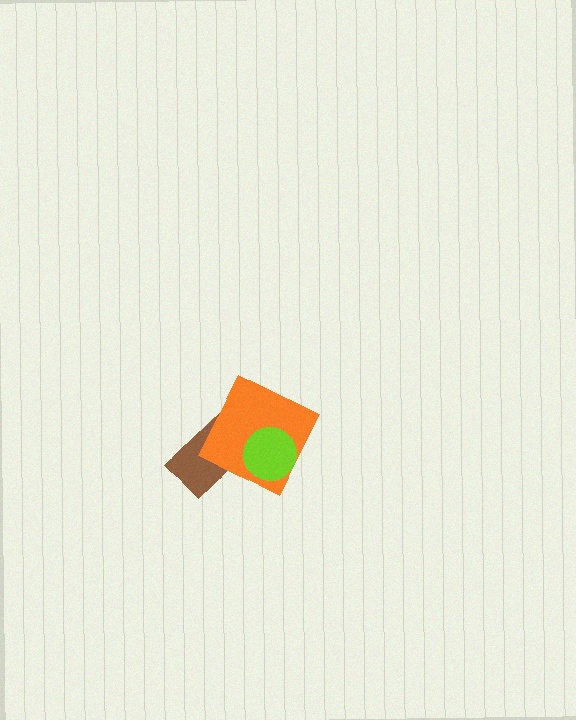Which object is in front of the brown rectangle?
The orange square is in front of the brown rectangle.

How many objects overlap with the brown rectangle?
1 object overlaps with the brown rectangle.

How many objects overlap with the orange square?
2 objects overlap with the orange square.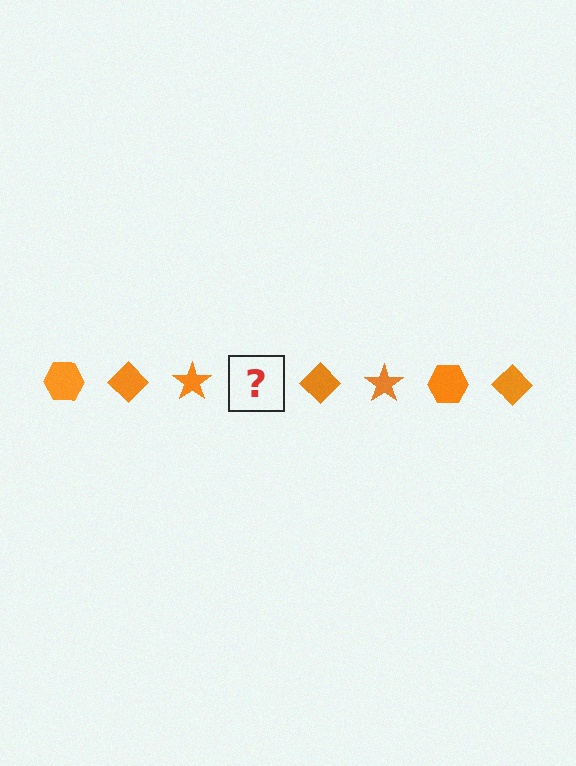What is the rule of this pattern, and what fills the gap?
The rule is that the pattern cycles through hexagon, diamond, star shapes in orange. The gap should be filled with an orange hexagon.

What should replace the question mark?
The question mark should be replaced with an orange hexagon.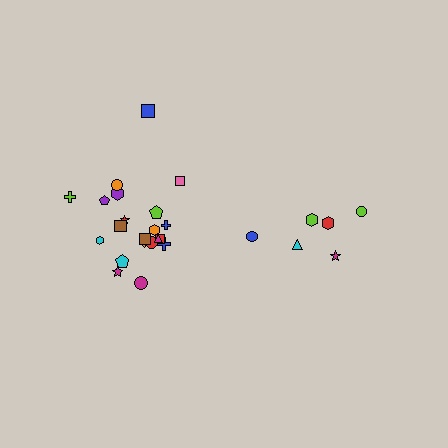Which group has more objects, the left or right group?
The left group.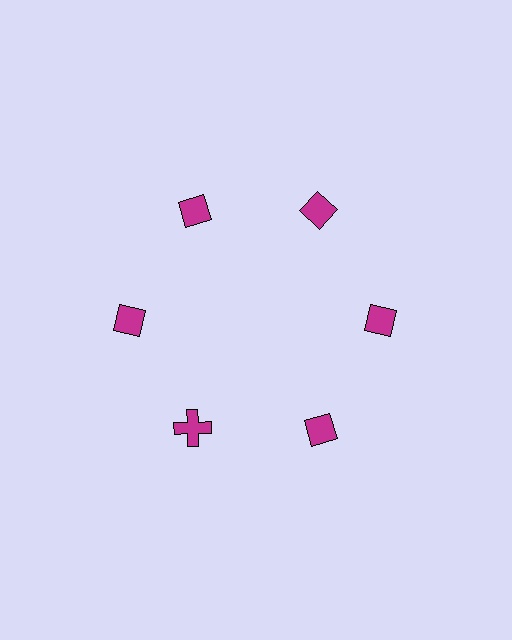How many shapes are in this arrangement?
There are 6 shapes arranged in a ring pattern.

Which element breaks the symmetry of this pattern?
The magenta cross at roughly the 7 o'clock position breaks the symmetry. All other shapes are magenta diamonds.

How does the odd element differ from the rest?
It has a different shape: cross instead of diamond.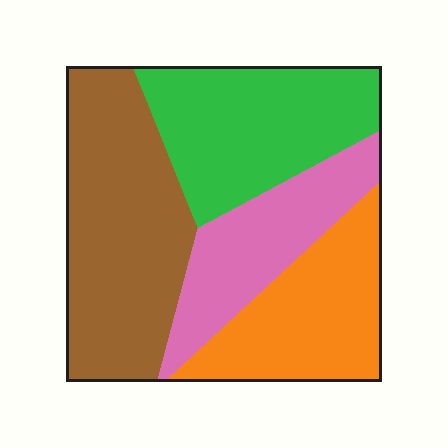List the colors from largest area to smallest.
From largest to smallest: brown, green, orange, pink.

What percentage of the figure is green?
Green takes up about one quarter (1/4) of the figure.